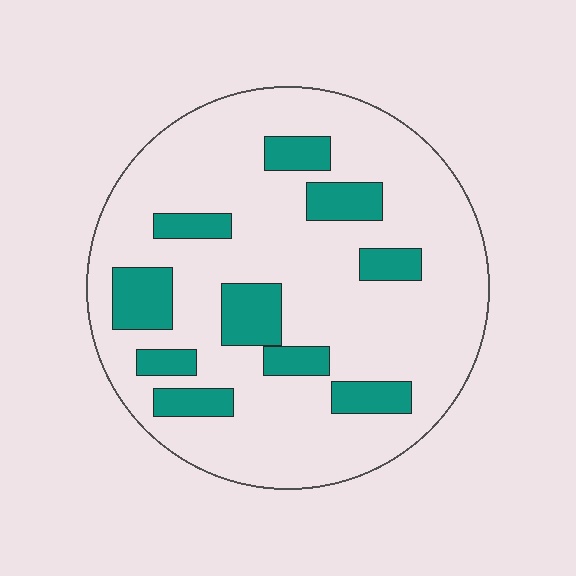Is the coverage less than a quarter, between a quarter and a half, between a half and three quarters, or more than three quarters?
Less than a quarter.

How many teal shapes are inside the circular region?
10.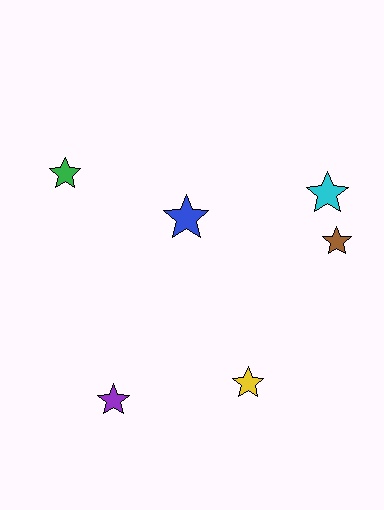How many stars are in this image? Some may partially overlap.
There are 6 stars.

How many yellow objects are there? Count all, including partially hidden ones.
There is 1 yellow object.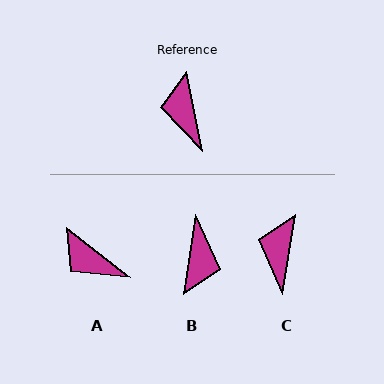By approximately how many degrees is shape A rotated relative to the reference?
Approximately 40 degrees counter-clockwise.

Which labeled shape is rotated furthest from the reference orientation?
B, about 160 degrees away.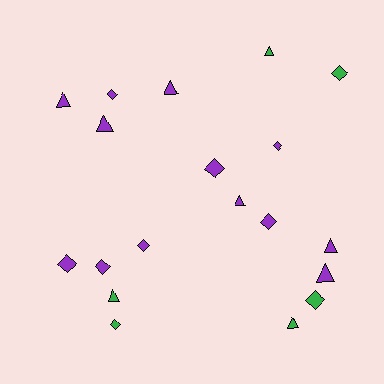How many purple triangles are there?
There are 6 purple triangles.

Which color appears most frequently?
Purple, with 13 objects.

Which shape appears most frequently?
Diamond, with 10 objects.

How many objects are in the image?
There are 19 objects.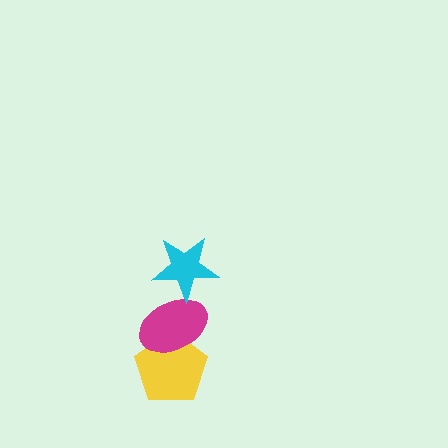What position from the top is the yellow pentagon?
The yellow pentagon is 3rd from the top.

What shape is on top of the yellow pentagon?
The magenta ellipse is on top of the yellow pentagon.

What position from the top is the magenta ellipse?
The magenta ellipse is 2nd from the top.